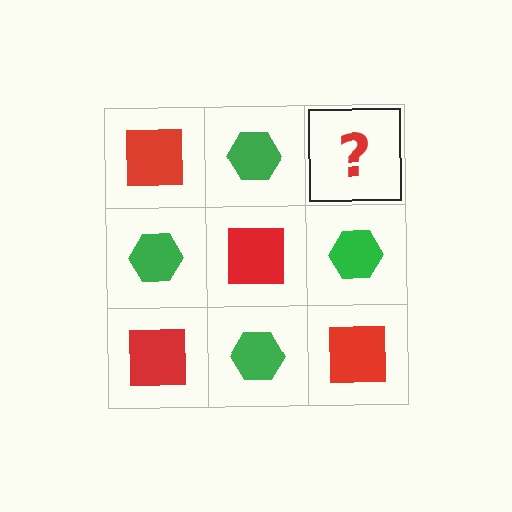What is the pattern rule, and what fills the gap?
The rule is that it alternates red square and green hexagon in a checkerboard pattern. The gap should be filled with a red square.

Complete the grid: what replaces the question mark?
The question mark should be replaced with a red square.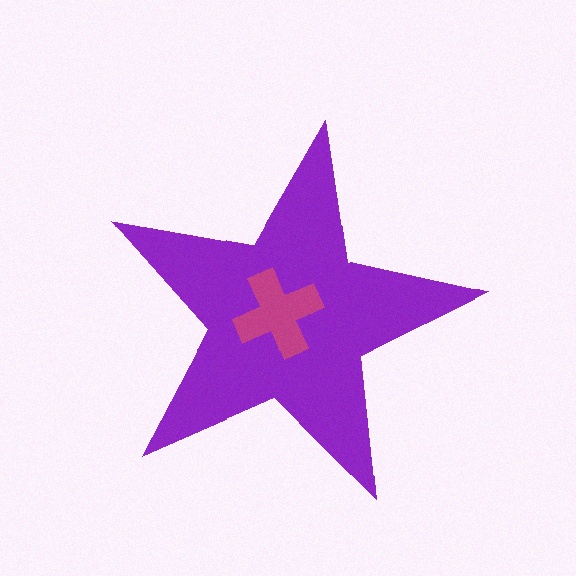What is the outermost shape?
The purple star.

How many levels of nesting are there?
2.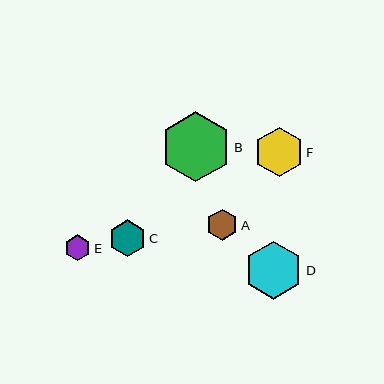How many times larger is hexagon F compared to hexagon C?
Hexagon F is approximately 1.3 times the size of hexagon C.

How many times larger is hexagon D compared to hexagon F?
Hexagon D is approximately 1.2 times the size of hexagon F.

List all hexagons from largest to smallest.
From largest to smallest: B, D, F, C, A, E.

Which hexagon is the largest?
Hexagon B is the largest with a size of approximately 70 pixels.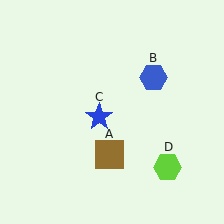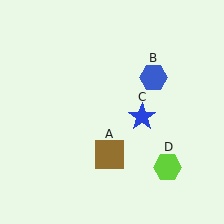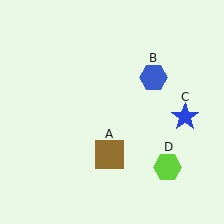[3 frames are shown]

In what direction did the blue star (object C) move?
The blue star (object C) moved right.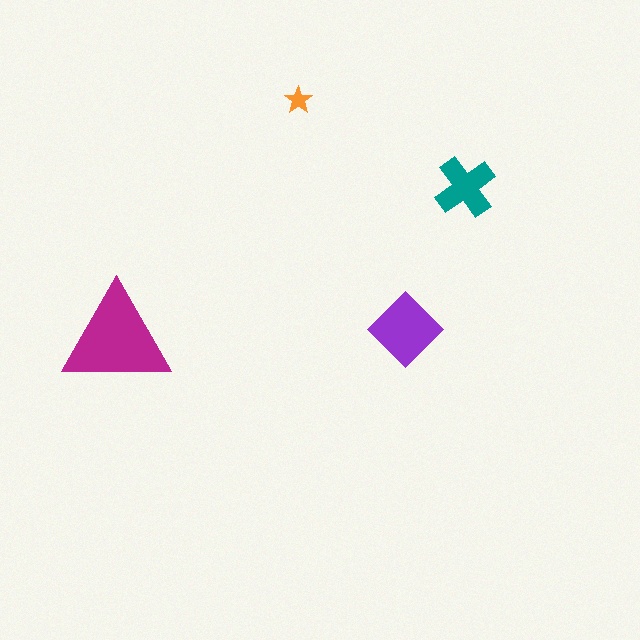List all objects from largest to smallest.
The magenta triangle, the purple diamond, the teal cross, the orange star.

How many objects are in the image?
There are 4 objects in the image.